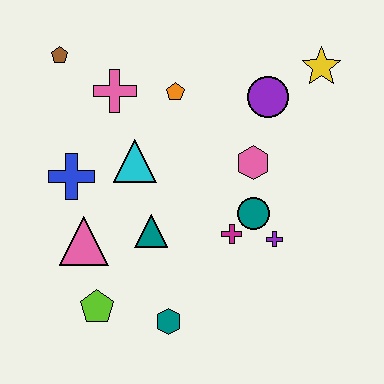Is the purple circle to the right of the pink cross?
Yes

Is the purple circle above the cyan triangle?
Yes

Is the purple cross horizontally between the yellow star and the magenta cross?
Yes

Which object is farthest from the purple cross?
The brown pentagon is farthest from the purple cross.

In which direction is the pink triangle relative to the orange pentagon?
The pink triangle is below the orange pentagon.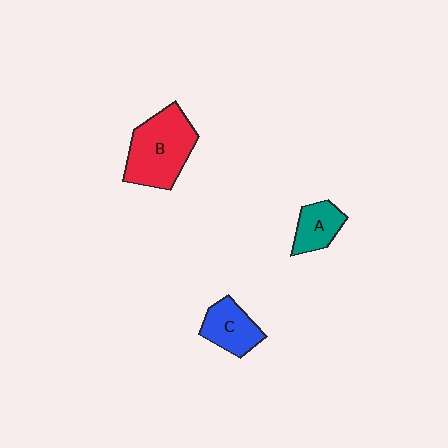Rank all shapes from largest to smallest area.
From largest to smallest: B (red), C (blue), A (teal).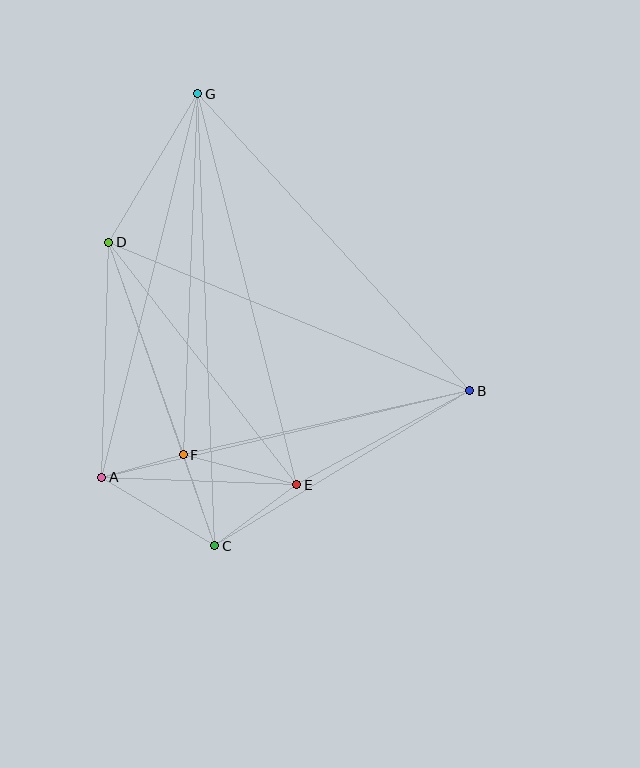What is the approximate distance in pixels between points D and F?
The distance between D and F is approximately 225 pixels.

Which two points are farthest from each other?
Points C and G are farthest from each other.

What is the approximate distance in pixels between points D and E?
The distance between D and E is approximately 307 pixels.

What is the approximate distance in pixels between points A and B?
The distance between A and B is approximately 378 pixels.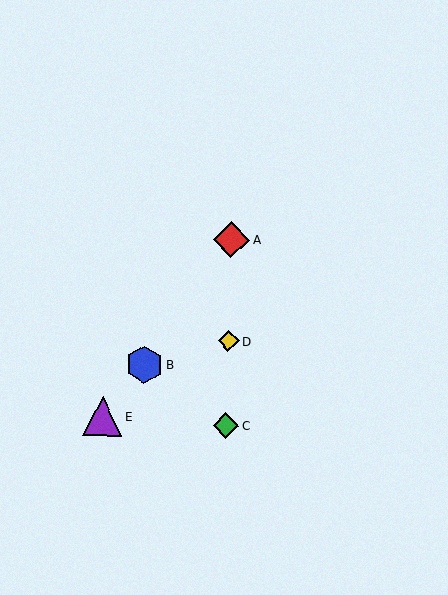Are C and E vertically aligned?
No, C is at x≈226 and E is at x≈103.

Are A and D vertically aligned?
Yes, both are at x≈232.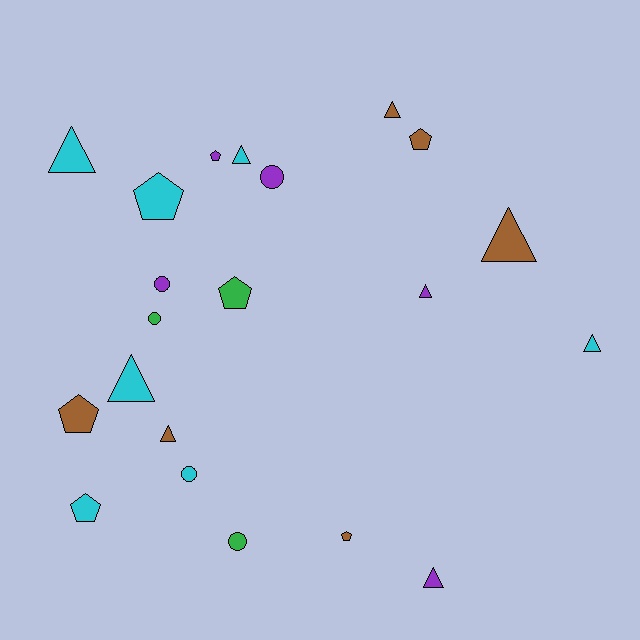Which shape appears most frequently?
Triangle, with 9 objects.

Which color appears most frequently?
Cyan, with 7 objects.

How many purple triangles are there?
There are 2 purple triangles.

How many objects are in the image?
There are 21 objects.